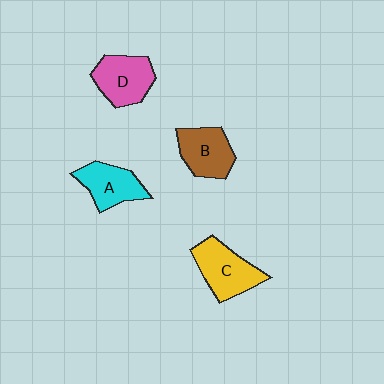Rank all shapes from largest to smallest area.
From largest to smallest: C (yellow), D (pink), B (brown), A (cyan).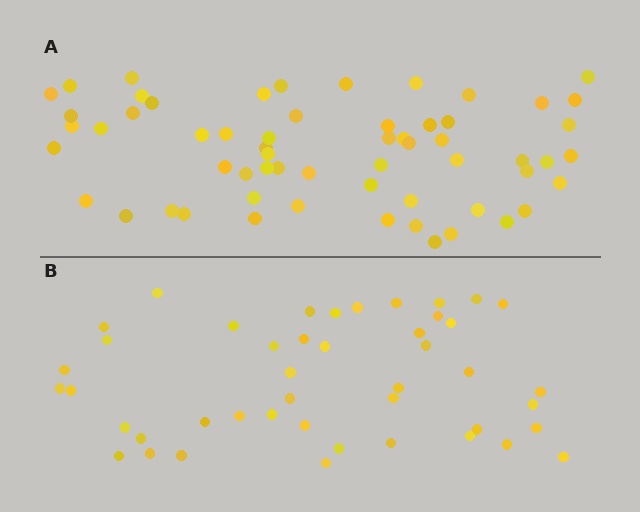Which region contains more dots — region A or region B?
Region A (the top region) has more dots.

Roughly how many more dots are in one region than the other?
Region A has approximately 15 more dots than region B.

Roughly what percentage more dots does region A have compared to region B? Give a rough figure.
About 35% more.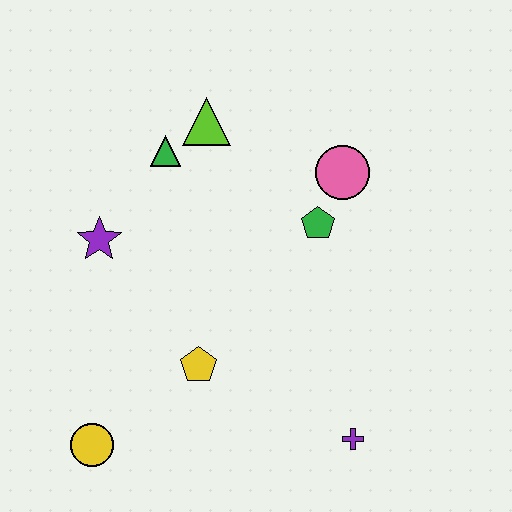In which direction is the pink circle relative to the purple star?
The pink circle is to the right of the purple star.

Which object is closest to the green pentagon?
The pink circle is closest to the green pentagon.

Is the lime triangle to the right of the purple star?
Yes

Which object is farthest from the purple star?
The purple cross is farthest from the purple star.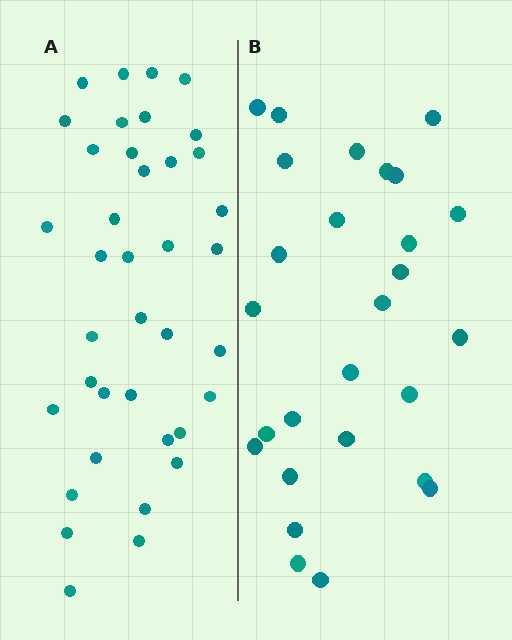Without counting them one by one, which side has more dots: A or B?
Region A (the left region) has more dots.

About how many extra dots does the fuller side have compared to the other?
Region A has roughly 12 or so more dots than region B.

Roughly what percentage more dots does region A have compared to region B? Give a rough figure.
About 40% more.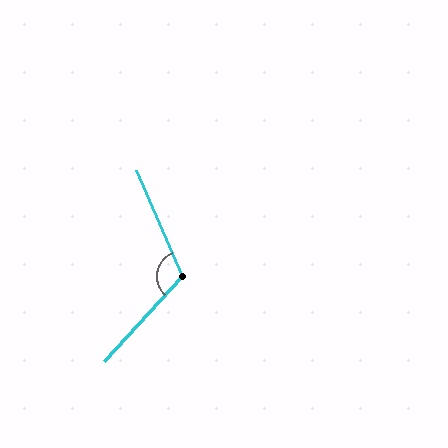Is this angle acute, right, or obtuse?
It is obtuse.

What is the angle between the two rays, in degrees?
Approximately 114 degrees.